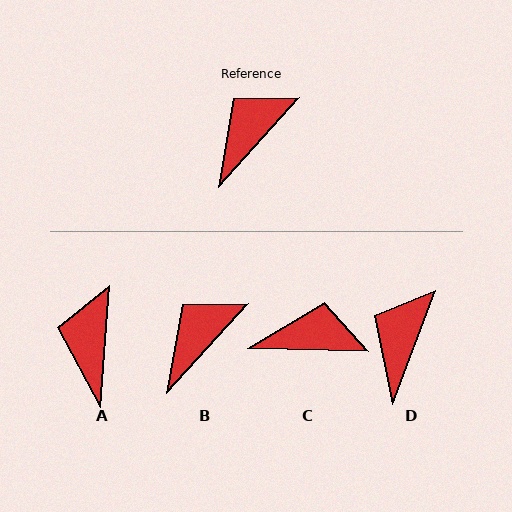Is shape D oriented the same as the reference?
No, it is off by about 21 degrees.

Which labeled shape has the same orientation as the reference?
B.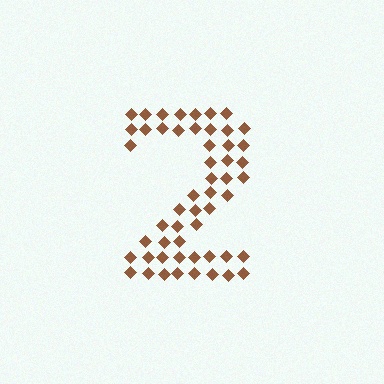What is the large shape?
The large shape is the digit 2.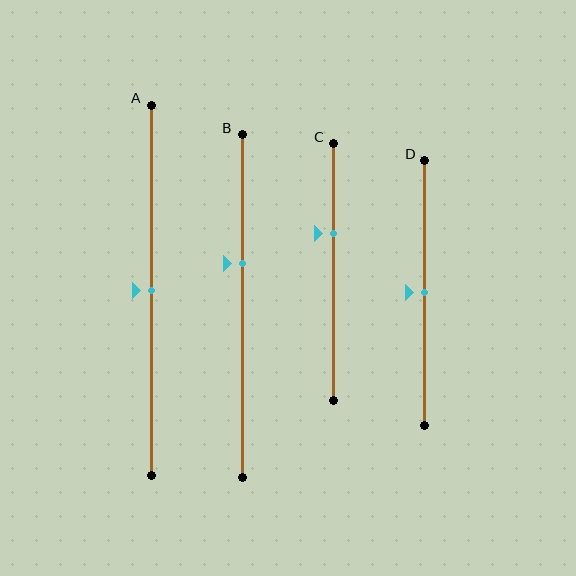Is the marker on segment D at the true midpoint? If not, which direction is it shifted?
Yes, the marker on segment D is at the true midpoint.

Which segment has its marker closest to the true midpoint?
Segment A has its marker closest to the true midpoint.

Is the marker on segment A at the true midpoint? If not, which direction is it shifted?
Yes, the marker on segment A is at the true midpoint.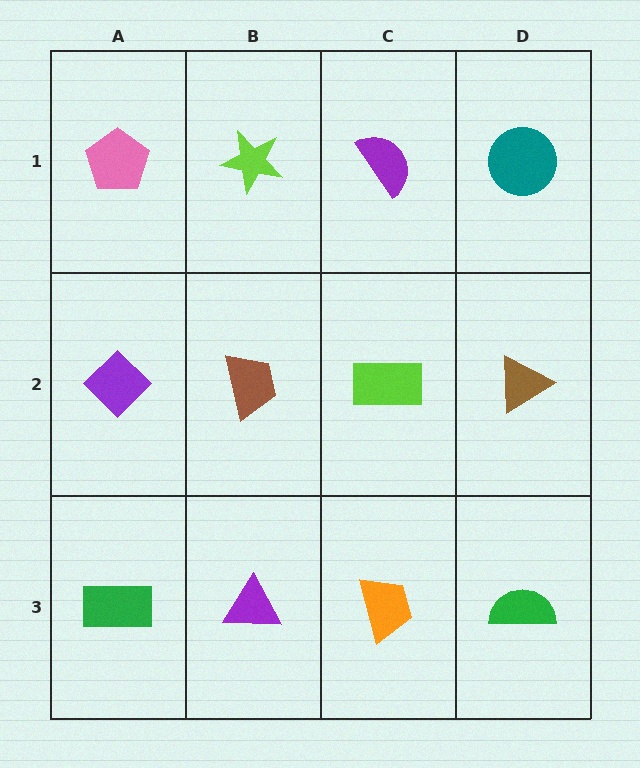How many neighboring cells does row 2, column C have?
4.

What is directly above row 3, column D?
A brown triangle.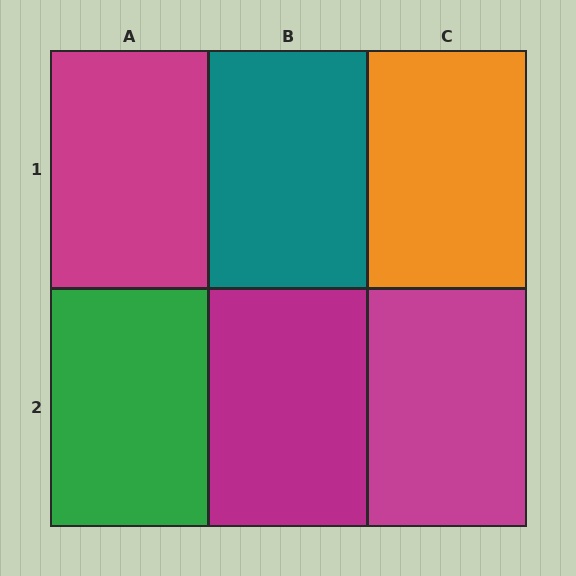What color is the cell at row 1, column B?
Teal.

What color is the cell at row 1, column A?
Magenta.